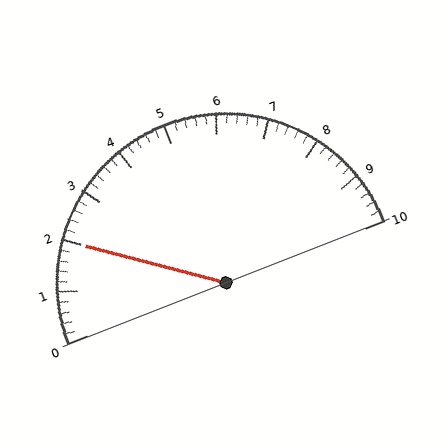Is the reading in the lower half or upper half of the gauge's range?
The reading is in the lower half of the range (0 to 10).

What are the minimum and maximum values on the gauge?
The gauge ranges from 0 to 10.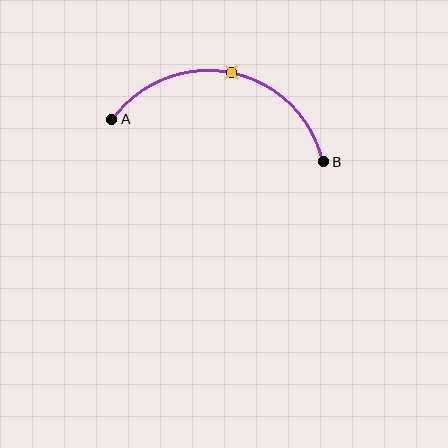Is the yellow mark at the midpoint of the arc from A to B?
Yes. The yellow mark lies on the arc at equal arc-length from both A and B — it is the arc midpoint.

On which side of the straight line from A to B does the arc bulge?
The arc bulges above the straight line connecting A and B.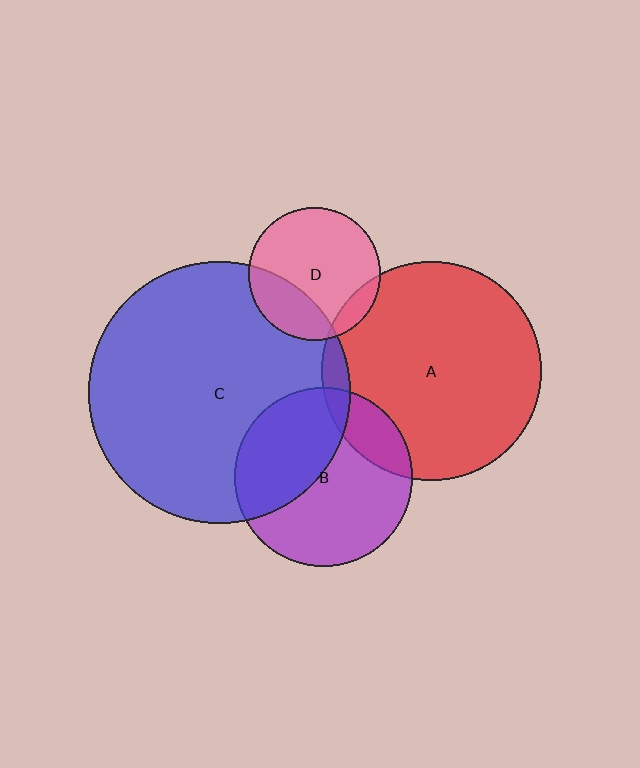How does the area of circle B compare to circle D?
Approximately 1.8 times.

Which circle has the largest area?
Circle C (blue).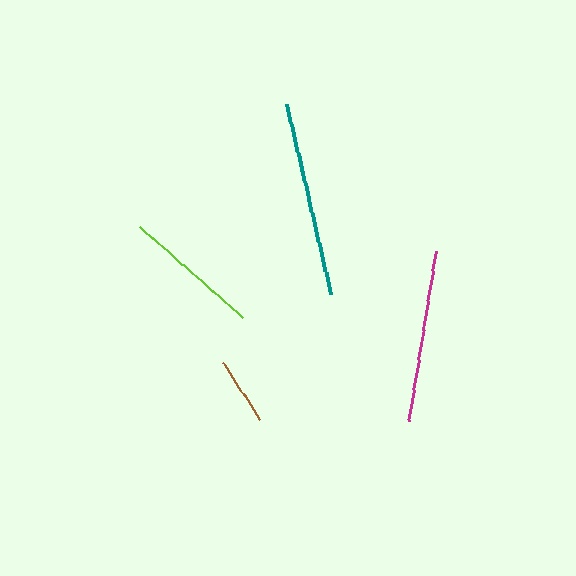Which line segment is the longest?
The teal line is the longest at approximately 195 pixels.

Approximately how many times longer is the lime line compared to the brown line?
The lime line is approximately 2.0 times the length of the brown line.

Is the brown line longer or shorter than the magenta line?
The magenta line is longer than the brown line.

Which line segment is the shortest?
The brown line is the shortest at approximately 68 pixels.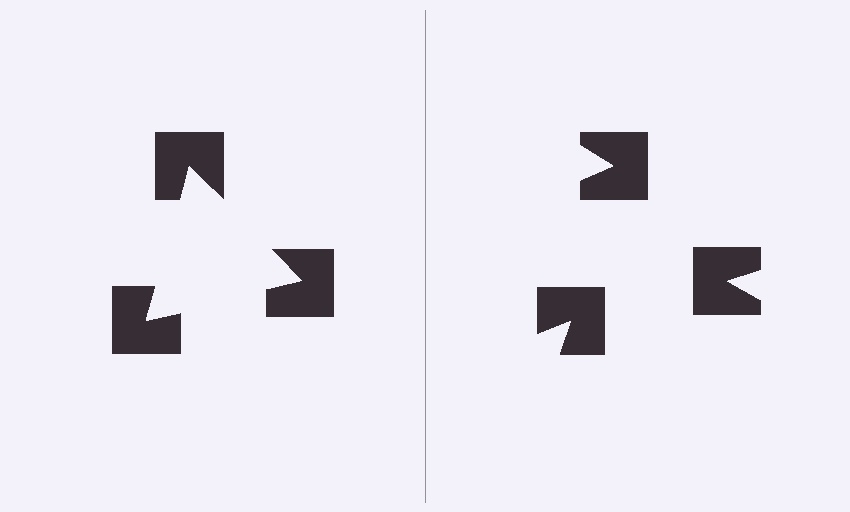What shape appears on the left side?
An illusory triangle.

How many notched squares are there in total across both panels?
6 — 3 on each side.